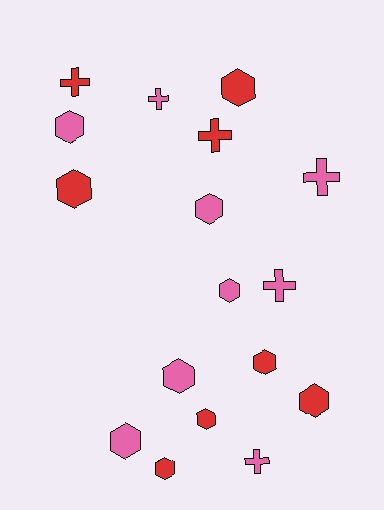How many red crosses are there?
There are 2 red crosses.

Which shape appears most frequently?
Hexagon, with 11 objects.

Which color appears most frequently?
Pink, with 9 objects.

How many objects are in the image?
There are 17 objects.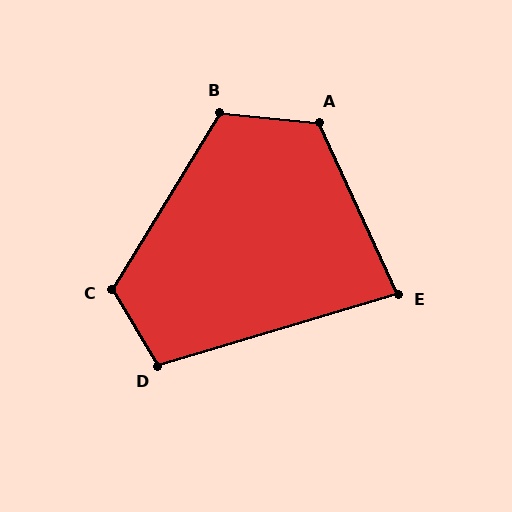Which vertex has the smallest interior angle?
E, at approximately 82 degrees.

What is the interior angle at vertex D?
Approximately 104 degrees (obtuse).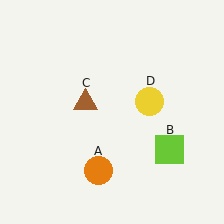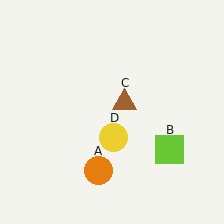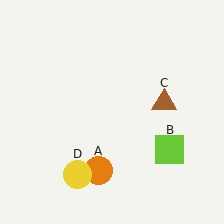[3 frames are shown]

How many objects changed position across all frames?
2 objects changed position: brown triangle (object C), yellow circle (object D).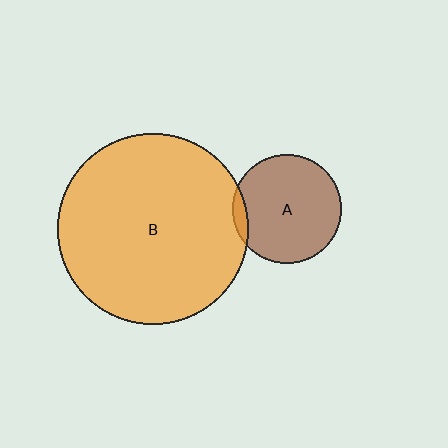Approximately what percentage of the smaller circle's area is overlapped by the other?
Approximately 5%.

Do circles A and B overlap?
Yes.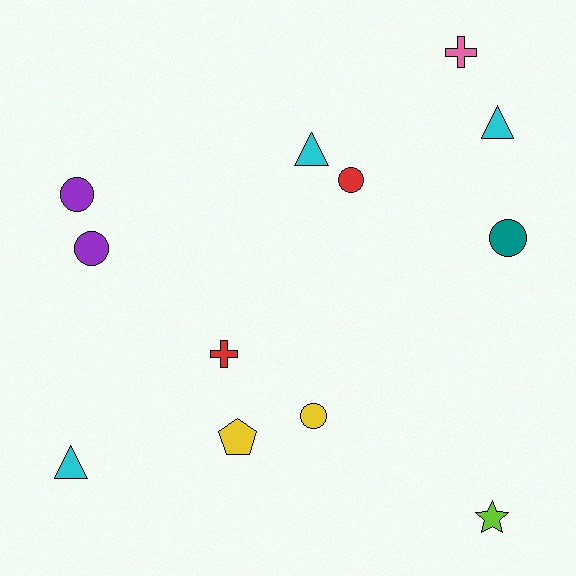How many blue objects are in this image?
There are no blue objects.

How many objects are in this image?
There are 12 objects.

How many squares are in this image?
There are no squares.